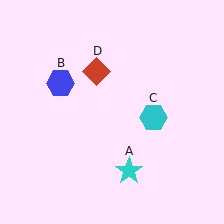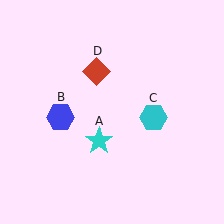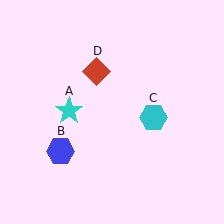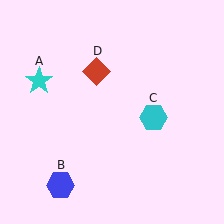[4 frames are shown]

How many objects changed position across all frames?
2 objects changed position: cyan star (object A), blue hexagon (object B).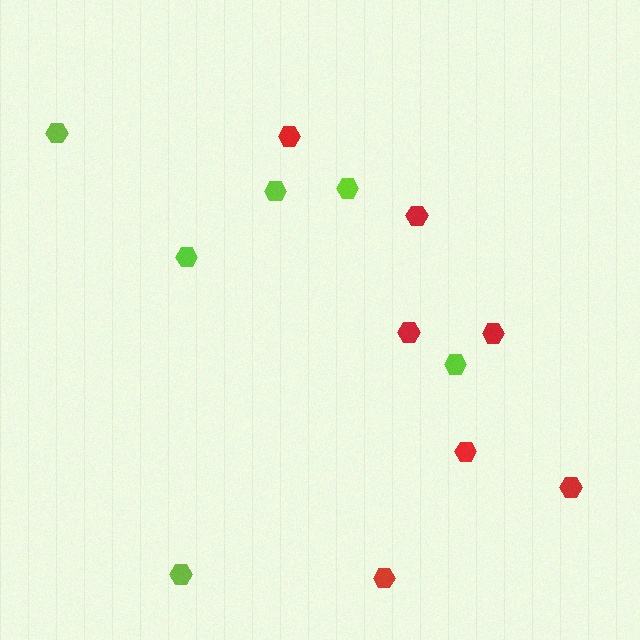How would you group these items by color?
There are 2 groups: one group of red hexagons (7) and one group of lime hexagons (6).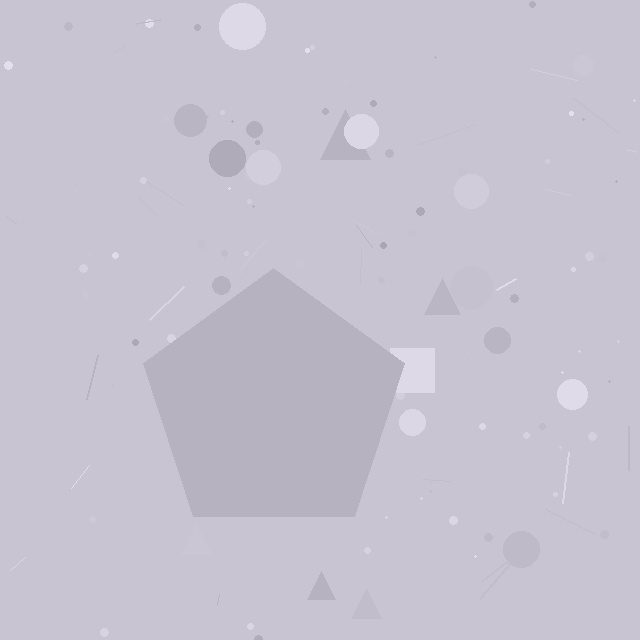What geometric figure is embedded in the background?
A pentagon is embedded in the background.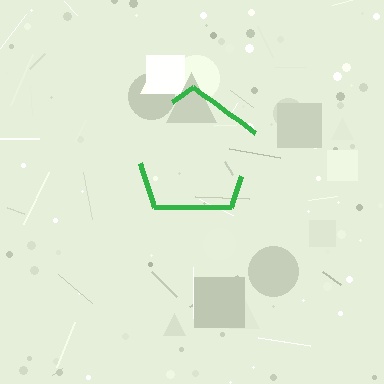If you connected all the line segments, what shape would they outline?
They would outline a pentagon.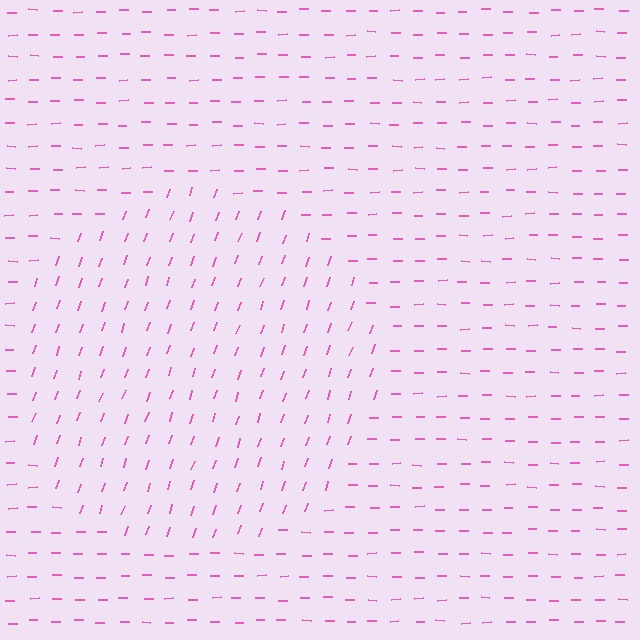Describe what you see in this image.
The image is filled with small pink line segments. A circle region in the image has lines oriented differently from the surrounding lines, creating a visible texture boundary.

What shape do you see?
I see a circle.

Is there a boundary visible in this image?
Yes, there is a texture boundary formed by a change in line orientation.